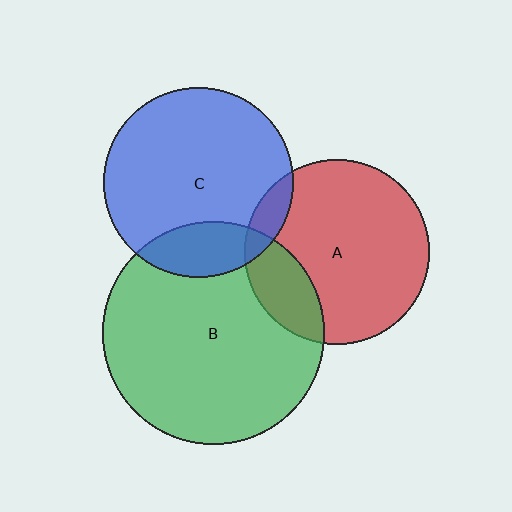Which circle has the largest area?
Circle B (green).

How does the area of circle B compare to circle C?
Approximately 1.4 times.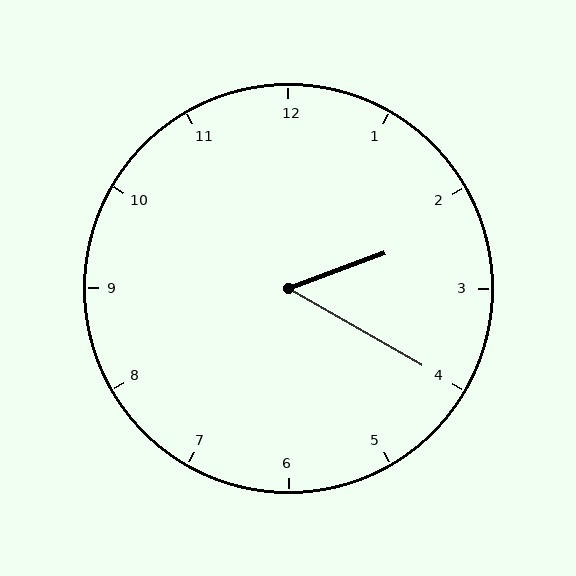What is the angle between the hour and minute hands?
Approximately 50 degrees.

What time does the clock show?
2:20.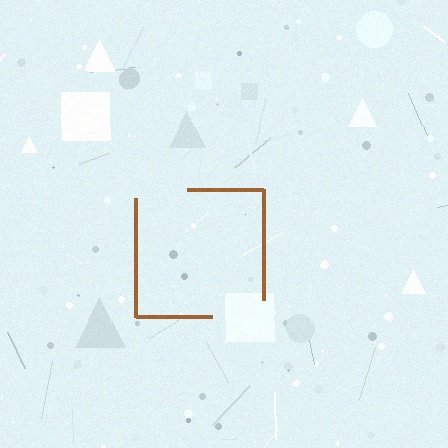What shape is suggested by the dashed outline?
The dashed outline suggests a square.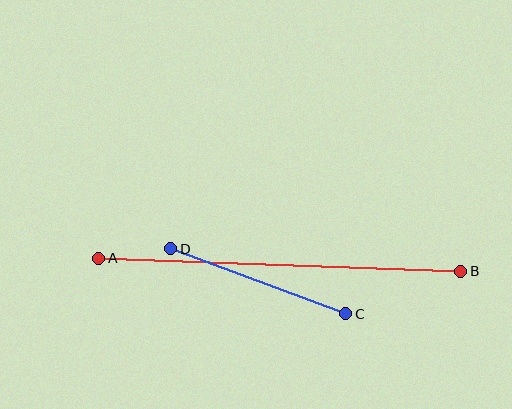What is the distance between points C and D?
The distance is approximately 187 pixels.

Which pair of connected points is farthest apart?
Points A and B are farthest apart.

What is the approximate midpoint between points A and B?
The midpoint is at approximately (280, 265) pixels.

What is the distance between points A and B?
The distance is approximately 362 pixels.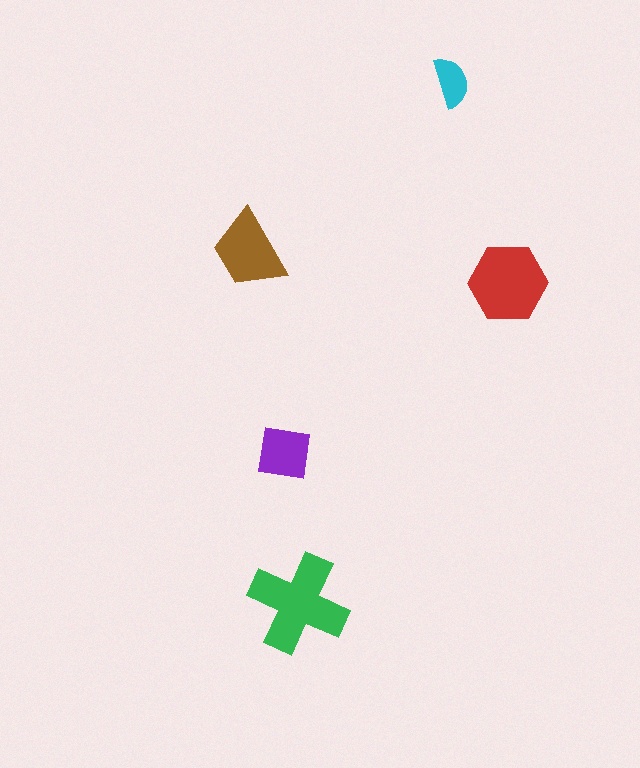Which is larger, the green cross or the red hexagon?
The green cross.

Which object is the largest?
The green cross.